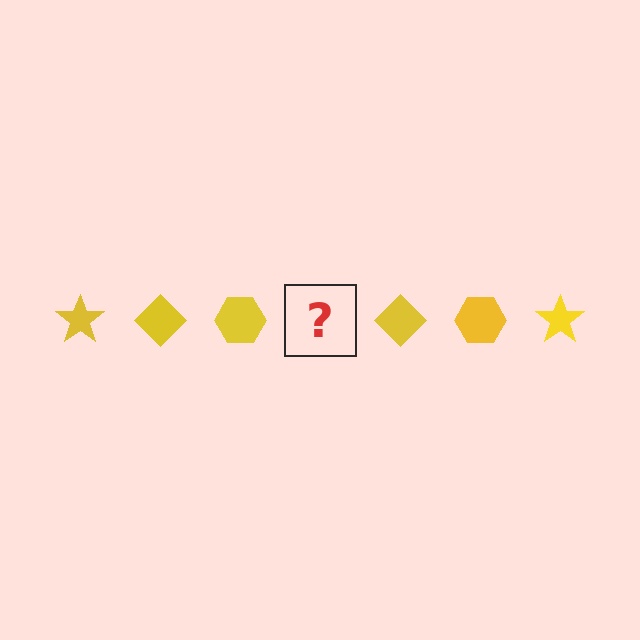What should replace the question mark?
The question mark should be replaced with a yellow star.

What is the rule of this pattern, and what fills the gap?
The rule is that the pattern cycles through star, diamond, hexagon shapes in yellow. The gap should be filled with a yellow star.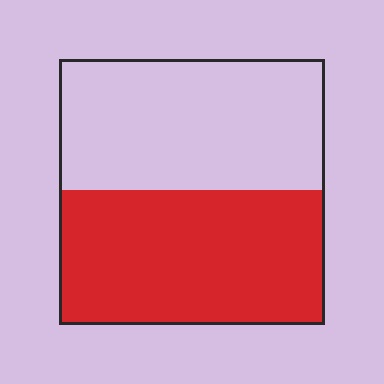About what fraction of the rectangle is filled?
About one half (1/2).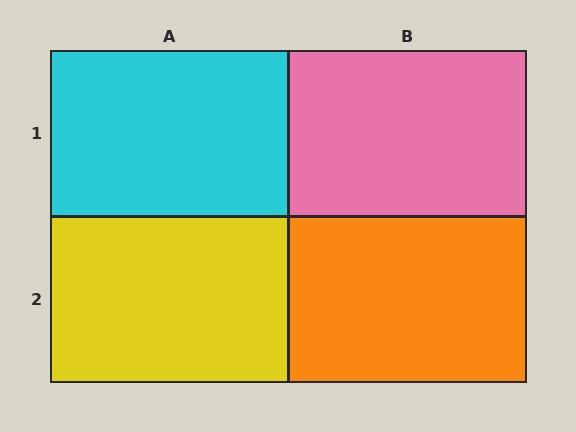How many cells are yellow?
1 cell is yellow.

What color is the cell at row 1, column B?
Pink.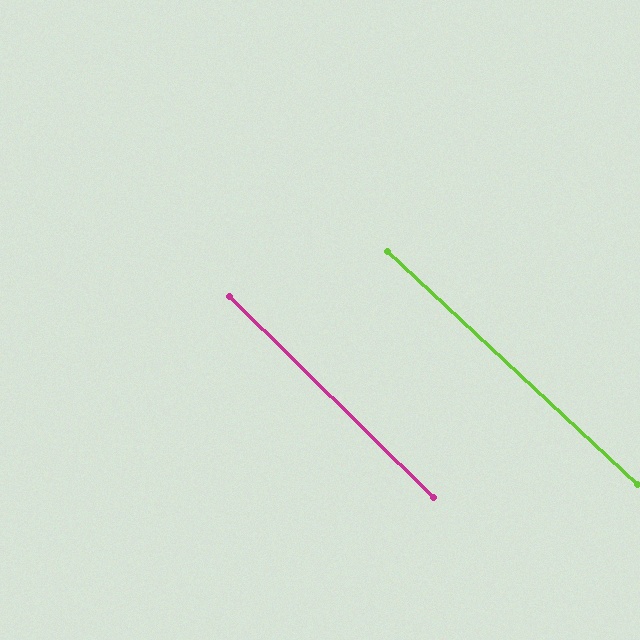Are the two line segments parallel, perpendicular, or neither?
Parallel — their directions differ by only 1.5°.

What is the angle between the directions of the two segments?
Approximately 1 degree.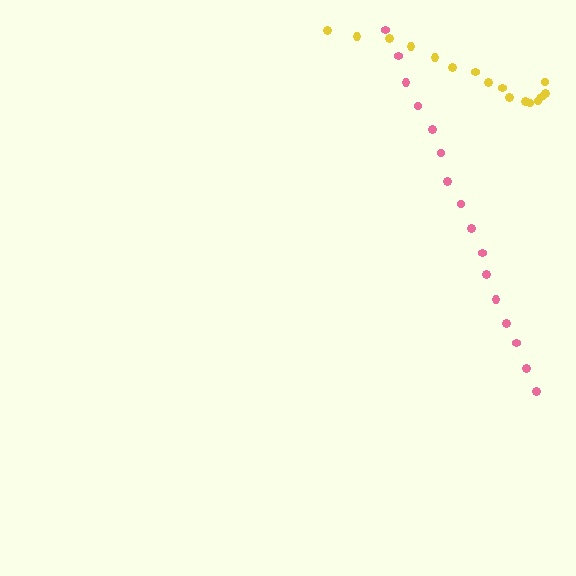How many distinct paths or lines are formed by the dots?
There are 2 distinct paths.